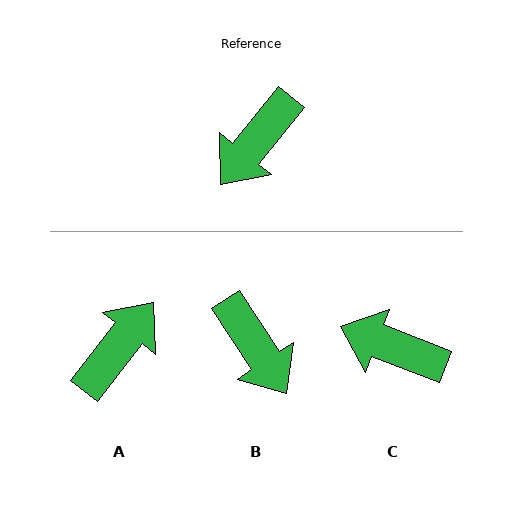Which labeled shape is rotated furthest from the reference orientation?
A, about 179 degrees away.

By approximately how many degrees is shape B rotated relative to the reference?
Approximately 72 degrees counter-clockwise.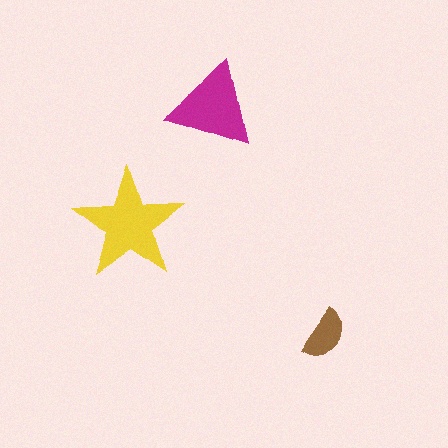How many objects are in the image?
There are 3 objects in the image.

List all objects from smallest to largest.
The brown semicircle, the magenta triangle, the yellow star.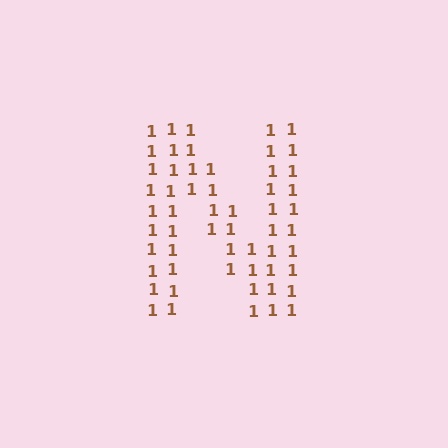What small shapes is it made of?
It is made of small digit 1's.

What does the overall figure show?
The overall figure shows the letter N.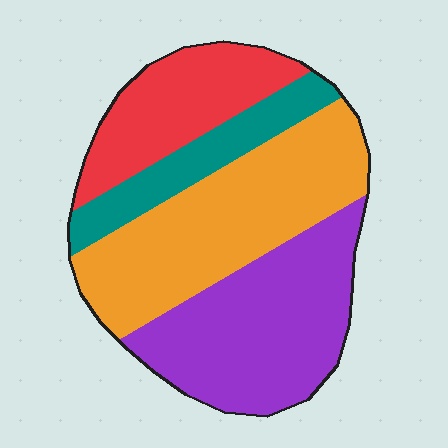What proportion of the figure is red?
Red covers roughly 20% of the figure.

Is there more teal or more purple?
Purple.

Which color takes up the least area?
Teal, at roughly 15%.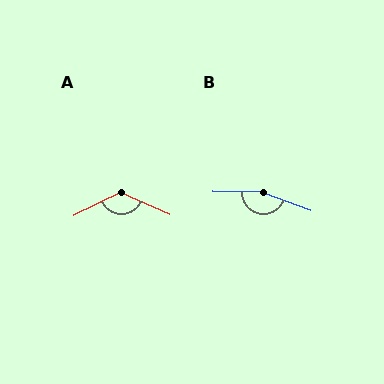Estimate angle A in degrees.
Approximately 130 degrees.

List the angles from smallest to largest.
A (130°), B (160°).